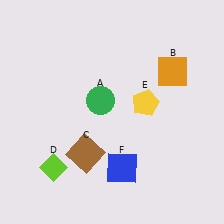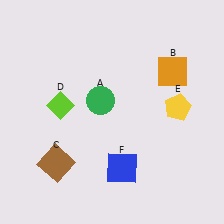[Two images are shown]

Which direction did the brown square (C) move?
The brown square (C) moved left.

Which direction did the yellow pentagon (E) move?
The yellow pentagon (E) moved right.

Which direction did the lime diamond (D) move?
The lime diamond (D) moved up.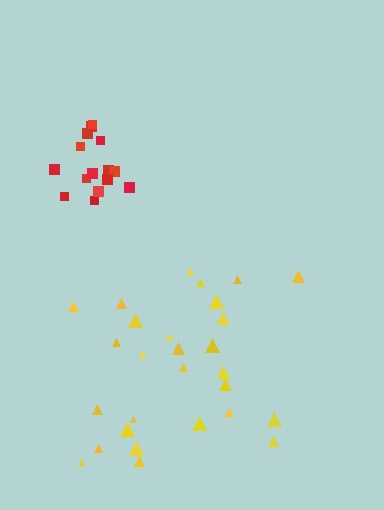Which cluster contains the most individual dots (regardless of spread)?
Yellow (28).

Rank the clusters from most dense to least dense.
red, yellow.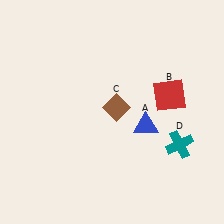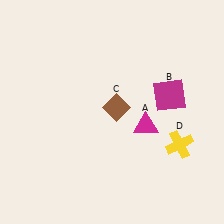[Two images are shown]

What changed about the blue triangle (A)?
In Image 1, A is blue. In Image 2, it changed to magenta.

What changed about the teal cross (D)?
In Image 1, D is teal. In Image 2, it changed to yellow.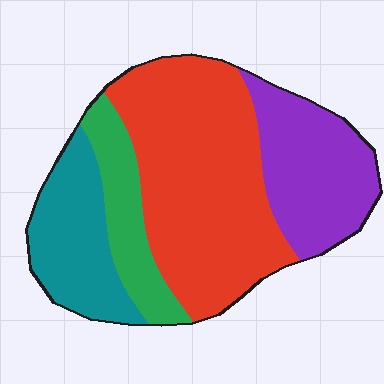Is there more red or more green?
Red.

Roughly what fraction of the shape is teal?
Teal takes up about one fifth (1/5) of the shape.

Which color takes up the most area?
Red, at roughly 45%.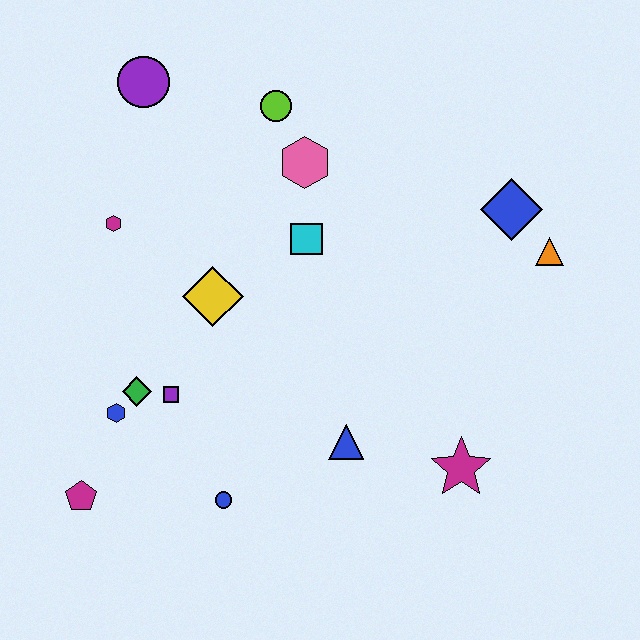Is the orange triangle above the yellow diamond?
Yes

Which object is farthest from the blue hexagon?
The orange triangle is farthest from the blue hexagon.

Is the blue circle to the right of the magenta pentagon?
Yes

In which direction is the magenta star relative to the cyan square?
The magenta star is below the cyan square.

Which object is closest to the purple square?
The green diamond is closest to the purple square.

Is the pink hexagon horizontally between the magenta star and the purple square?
Yes